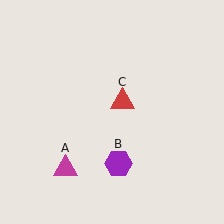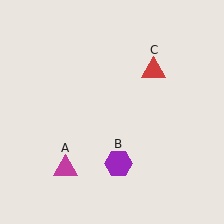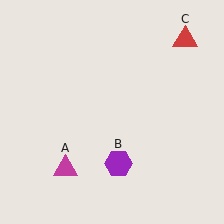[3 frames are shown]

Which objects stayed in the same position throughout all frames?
Magenta triangle (object A) and purple hexagon (object B) remained stationary.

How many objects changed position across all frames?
1 object changed position: red triangle (object C).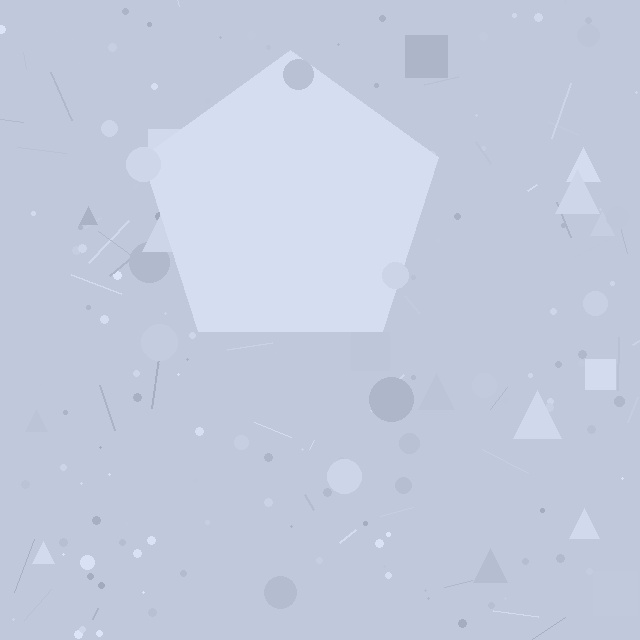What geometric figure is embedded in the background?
A pentagon is embedded in the background.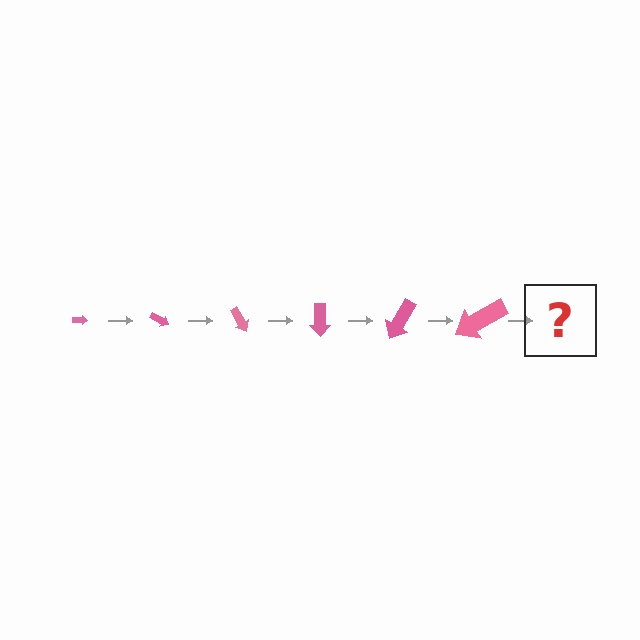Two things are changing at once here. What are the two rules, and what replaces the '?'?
The two rules are that the arrow grows larger each step and it rotates 30 degrees each step. The '?' should be an arrow, larger than the previous one and rotated 180 degrees from the start.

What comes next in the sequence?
The next element should be an arrow, larger than the previous one and rotated 180 degrees from the start.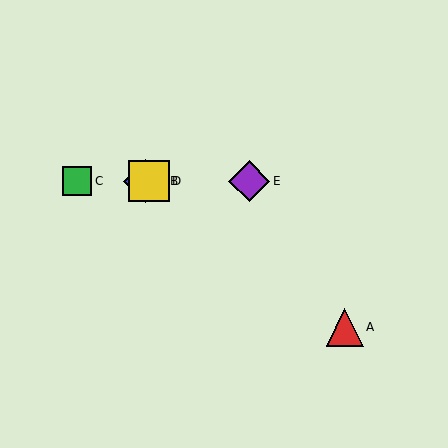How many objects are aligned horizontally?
4 objects (B, C, D, E) are aligned horizontally.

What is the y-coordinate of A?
Object A is at y≈327.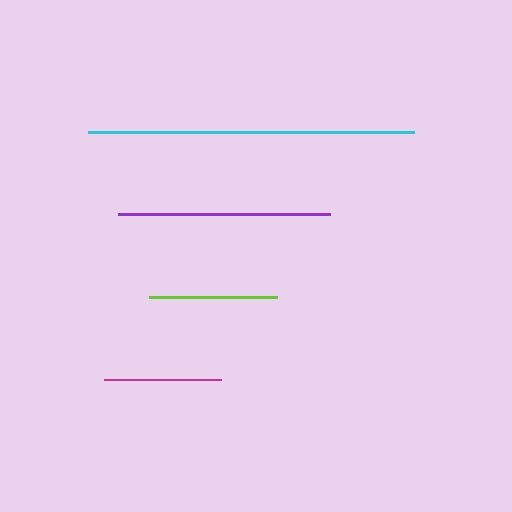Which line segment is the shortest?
The magenta line is the shortest at approximately 117 pixels.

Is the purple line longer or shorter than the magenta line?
The purple line is longer than the magenta line.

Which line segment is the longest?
The cyan line is the longest at approximately 325 pixels.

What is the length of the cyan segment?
The cyan segment is approximately 325 pixels long.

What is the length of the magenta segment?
The magenta segment is approximately 117 pixels long.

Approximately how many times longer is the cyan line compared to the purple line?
The cyan line is approximately 1.5 times the length of the purple line.